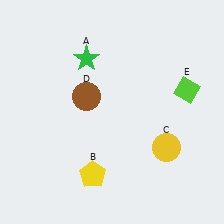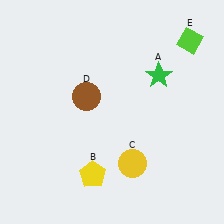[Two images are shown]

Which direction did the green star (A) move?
The green star (A) moved right.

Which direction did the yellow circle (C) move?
The yellow circle (C) moved left.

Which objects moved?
The objects that moved are: the green star (A), the yellow circle (C), the lime diamond (E).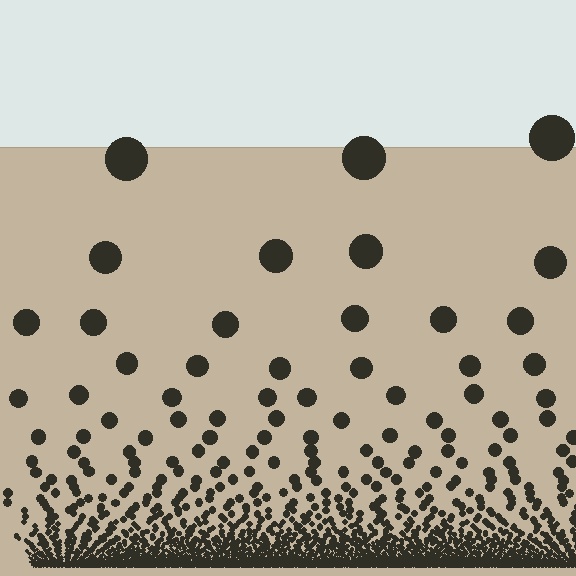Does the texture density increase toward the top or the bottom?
Density increases toward the bottom.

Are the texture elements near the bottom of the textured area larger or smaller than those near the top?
Smaller. The gradient is inverted — elements near the bottom are smaller and denser.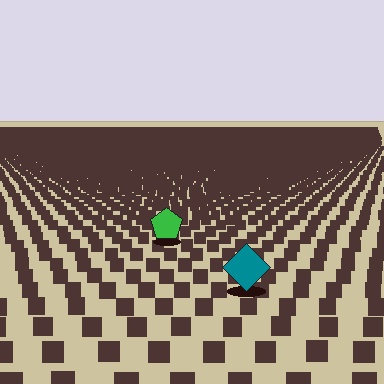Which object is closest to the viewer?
The teal diamond is closest. The texture marks near it are larger and more spread out.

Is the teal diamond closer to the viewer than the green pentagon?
Yes. The teal diamond is closer — you can tell from the texture gradient: the ground texture is coarser near it.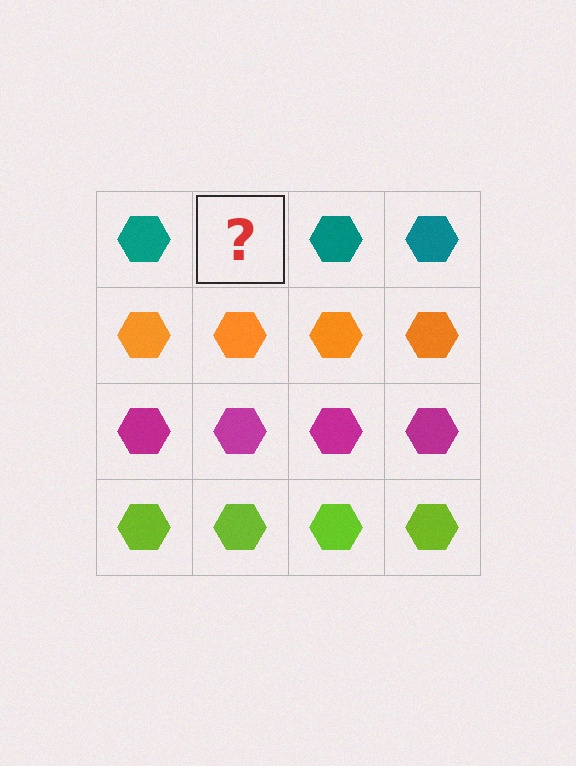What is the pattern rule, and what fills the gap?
The rule is that each row has a consistent color. The gap should be filled with a teal hexagon.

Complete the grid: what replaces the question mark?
The question mark should be replaced with a teal hexagon.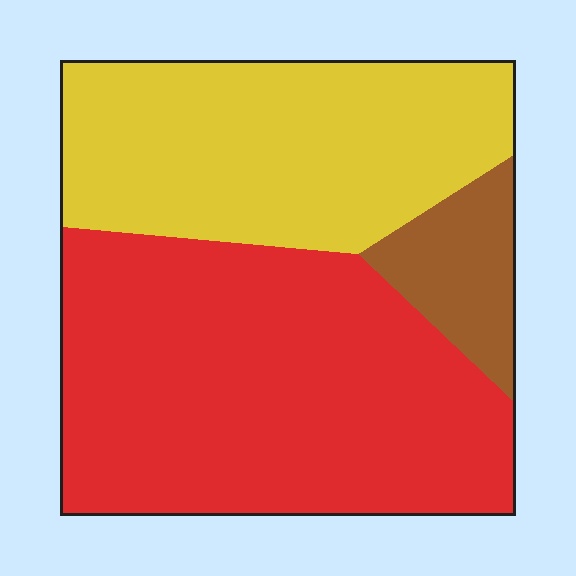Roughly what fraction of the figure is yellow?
Yellow covers roughly 35% of the figure.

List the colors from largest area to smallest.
From largest to smallest: red, yellow, brown.